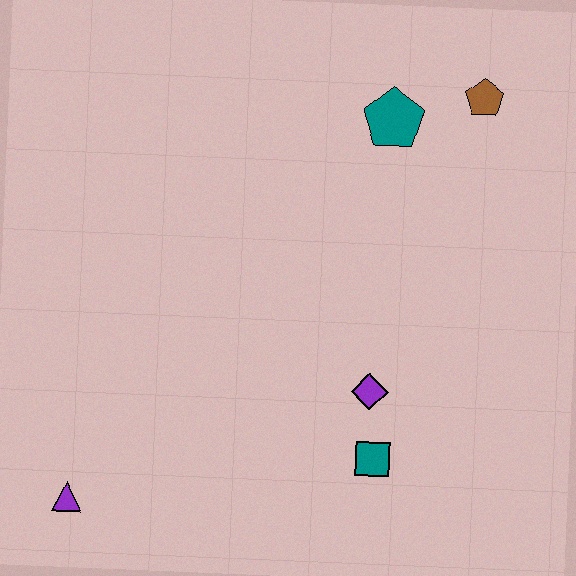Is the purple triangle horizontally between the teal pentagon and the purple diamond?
No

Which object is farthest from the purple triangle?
The brown pentagon is farthest from the purple triangle.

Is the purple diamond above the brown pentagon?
No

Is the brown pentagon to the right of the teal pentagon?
Yes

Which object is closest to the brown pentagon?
The teal pentagon is closest to the brown pentagon.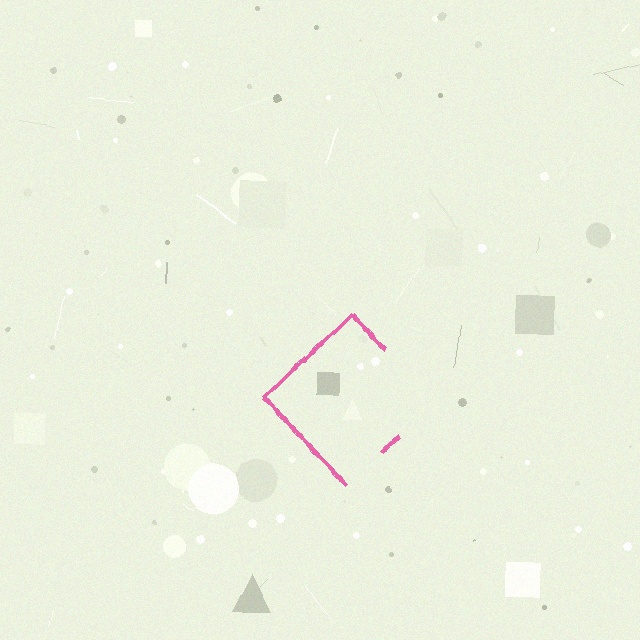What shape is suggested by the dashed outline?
The dashed outline suggests a diamond.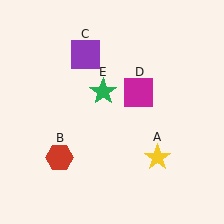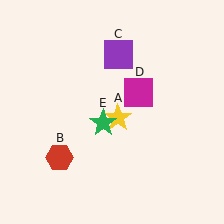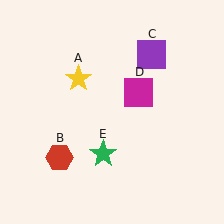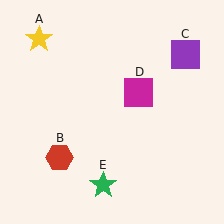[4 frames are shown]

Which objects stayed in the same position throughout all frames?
Red hexagon (object B) and magenta square (object D) remained stationary.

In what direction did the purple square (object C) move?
The purple square (object C) moved right.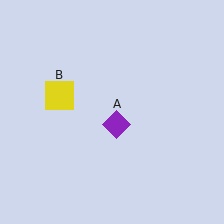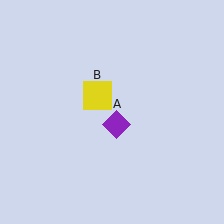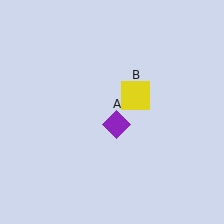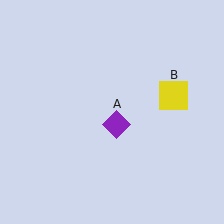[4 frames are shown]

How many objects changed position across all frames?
1 object changed position: yellow square (object B).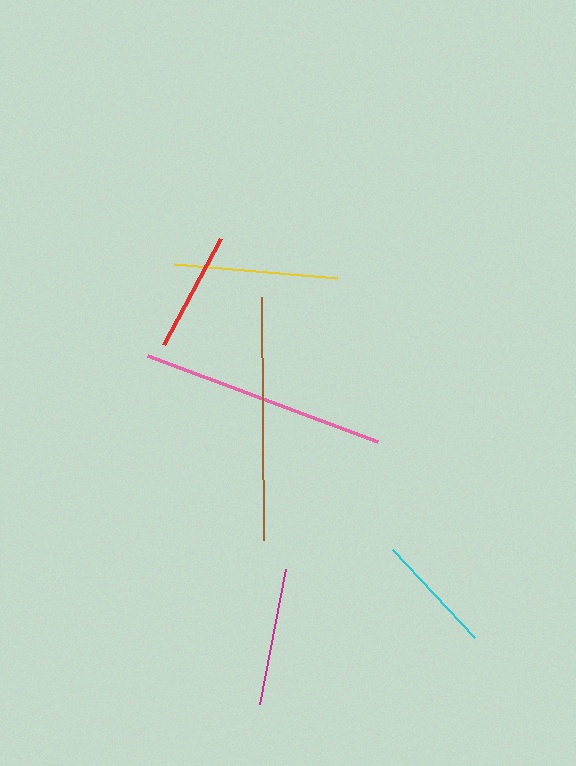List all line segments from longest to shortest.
From longest to shortest: pink, brown, yellow, magenta, red, cyan.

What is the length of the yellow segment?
The yellow segment is approximately 164 pixels long.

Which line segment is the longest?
The pink line is the longest at approximately 246 pixels.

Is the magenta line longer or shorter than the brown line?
The brown line is longer than the magenta line.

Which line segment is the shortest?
The cyan line is the shortest at approximately 119 pixels.